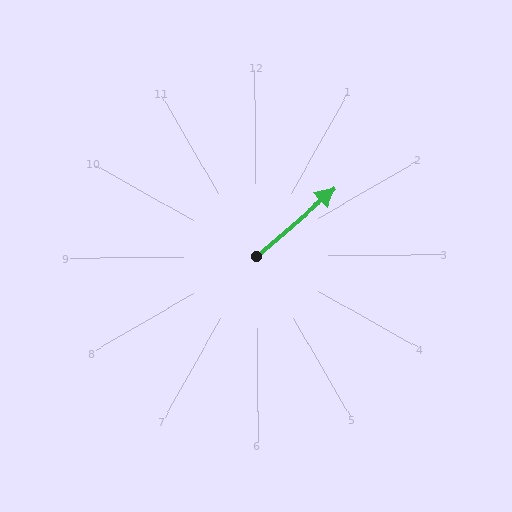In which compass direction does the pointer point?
Northeast.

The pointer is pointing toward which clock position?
Roughly 2 o'clock.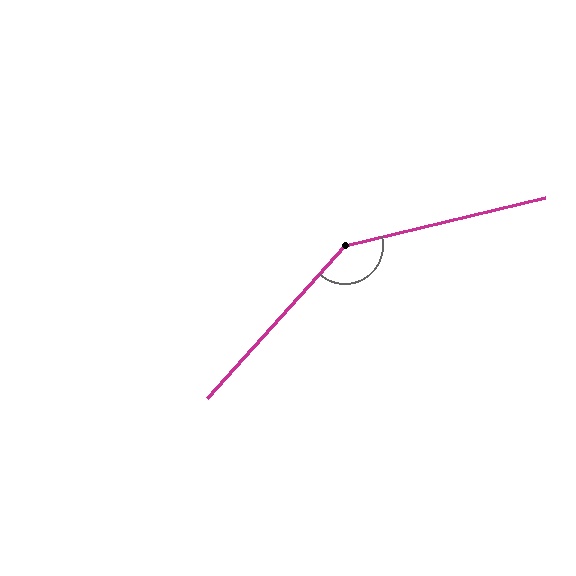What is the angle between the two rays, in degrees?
Approximately 145 degrees.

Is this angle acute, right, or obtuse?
It is obtuse.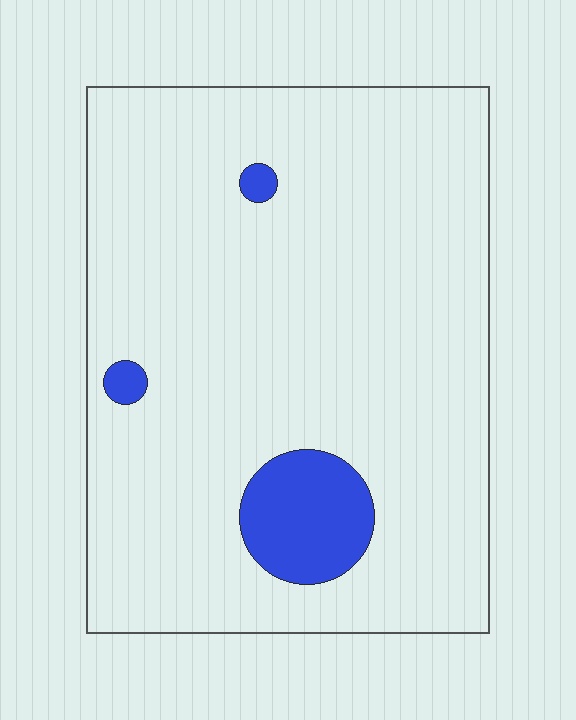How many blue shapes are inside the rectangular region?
3.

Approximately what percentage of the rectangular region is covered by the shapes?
Approximately 10%.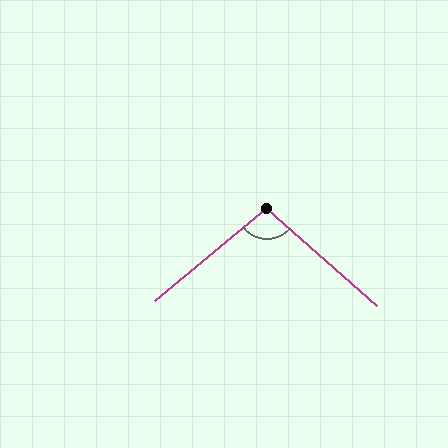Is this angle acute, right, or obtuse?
It is obtuse.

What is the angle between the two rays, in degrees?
Approximately 99 degrees.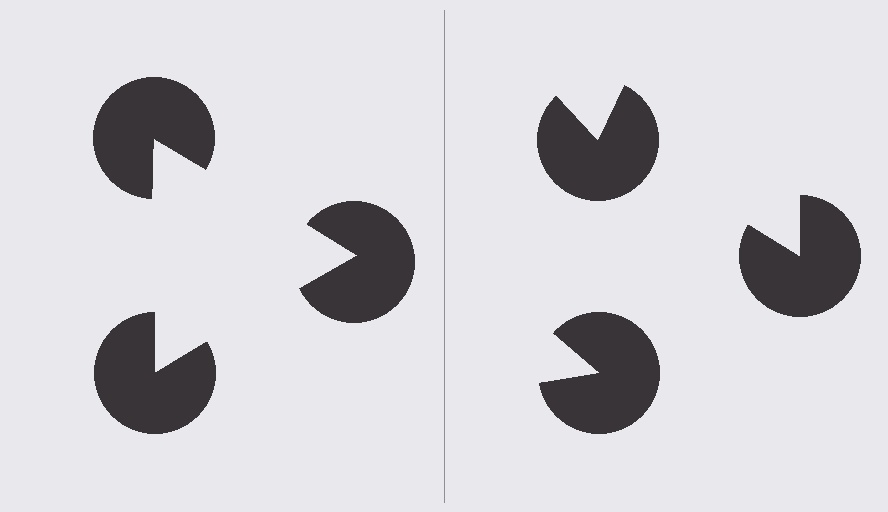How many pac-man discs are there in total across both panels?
6 — 3 on each side.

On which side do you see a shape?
An illusory triangle appears on the left side. On the right side the wedge cuts are rotated, so no coherent shape forms.